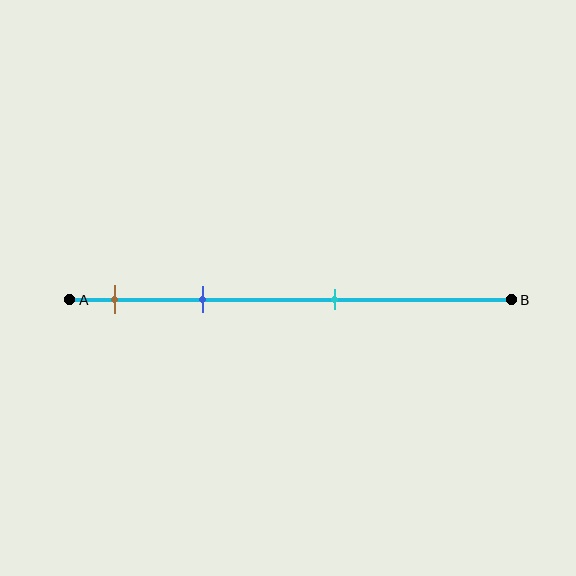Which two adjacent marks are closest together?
The brown and blue marks are the closest adjacent pair.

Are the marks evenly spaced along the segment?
No, the marks are not evenly spaced.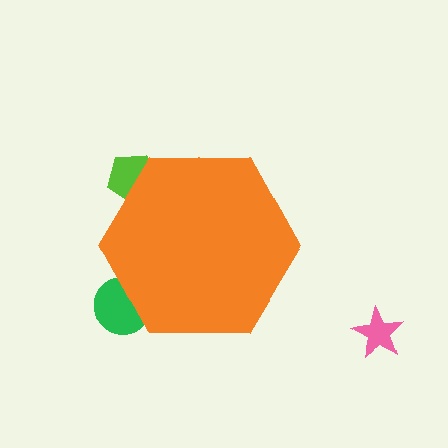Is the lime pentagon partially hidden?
Yes, the lime pentagon is partially hidden behind the orange hexagon.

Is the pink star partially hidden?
No, the pink star is fully visible.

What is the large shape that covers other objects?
An orange hexagon.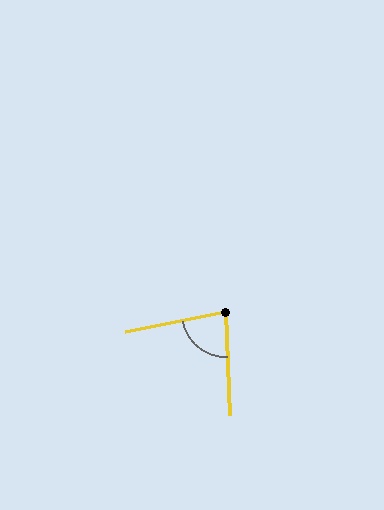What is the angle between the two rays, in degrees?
Approximately 81 degrees.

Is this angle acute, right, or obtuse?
It is acute.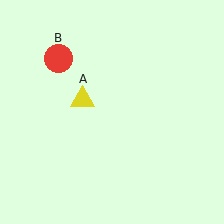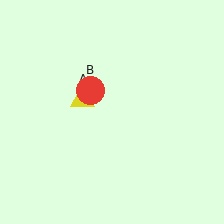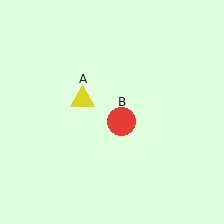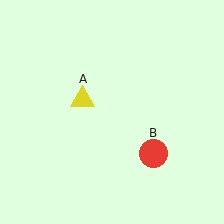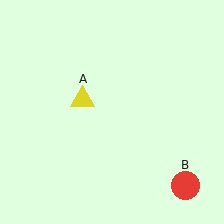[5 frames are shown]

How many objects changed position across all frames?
1 object changed position: red circle (object B).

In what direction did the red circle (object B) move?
The red circle (object B) moved down and to the right.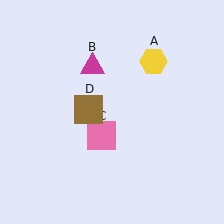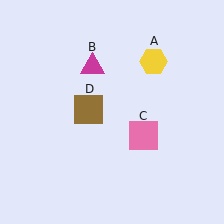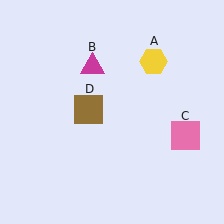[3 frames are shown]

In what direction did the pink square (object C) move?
The pink square (object C) moved right.